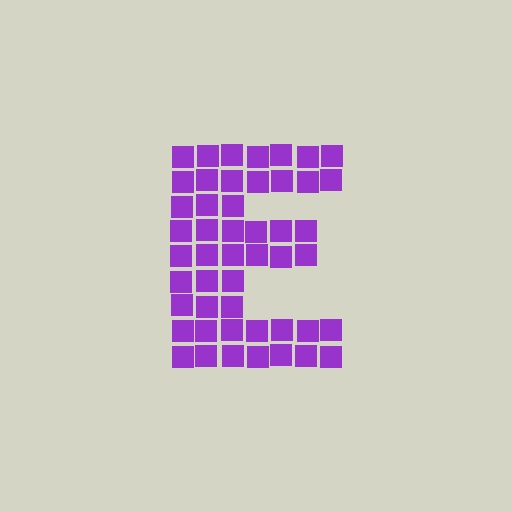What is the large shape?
The large shape is the letter E.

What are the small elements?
The small elements are squares.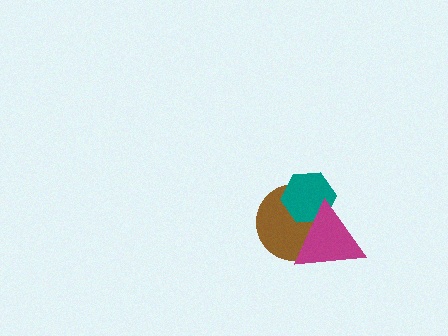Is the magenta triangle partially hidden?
No, no other shape covers it.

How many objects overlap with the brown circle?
2 objects overlap with the brown circle.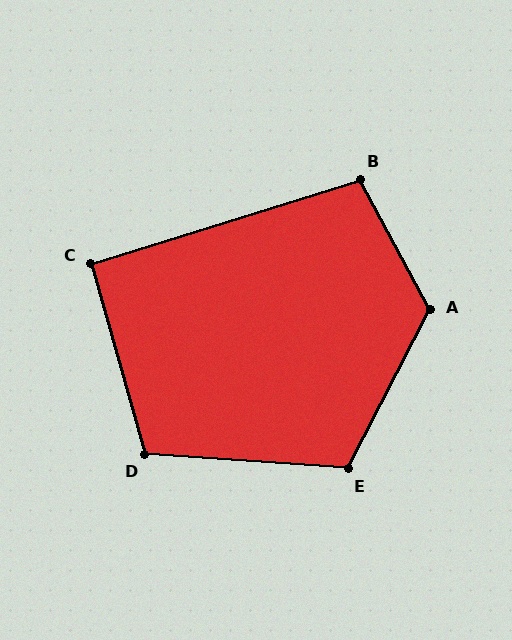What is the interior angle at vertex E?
Approximately 113 degrees (obtuse).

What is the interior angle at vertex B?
Approximately 101 degrees (obtuse).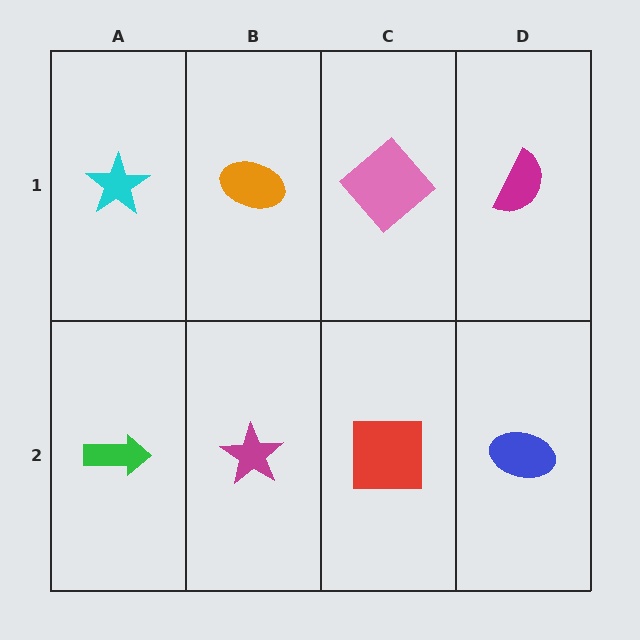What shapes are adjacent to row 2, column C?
A pink diamond (row 1, column C), a magenta star (row 2, column B), a blue ellipse (row 2, column D).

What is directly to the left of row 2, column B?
A green arrow.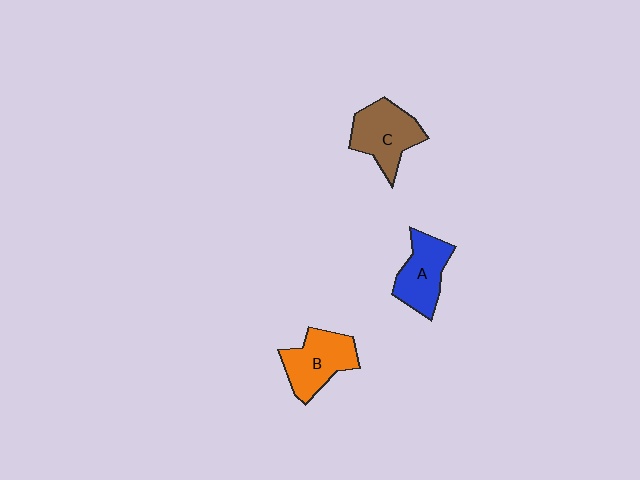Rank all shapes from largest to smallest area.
From largest to smallest: C (brown), B (orange), A (blue).